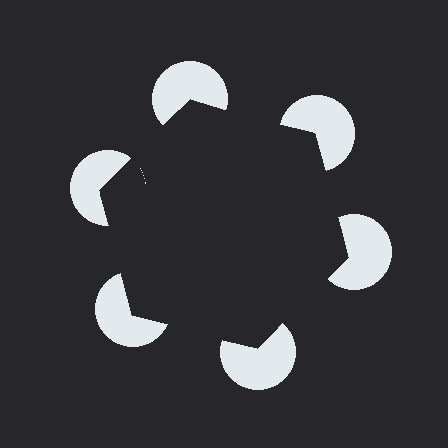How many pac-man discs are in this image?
There are 6 — one at each vertex of the illusory hexagon.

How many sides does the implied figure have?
6 sides.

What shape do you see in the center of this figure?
An illusory hexagon — its edges are inferred from the aligned wedge cuts in the pac-man discs, not physically drawn.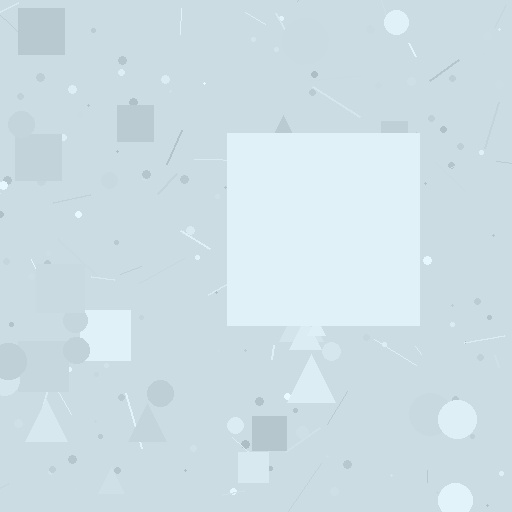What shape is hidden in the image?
A square is hidden in the image.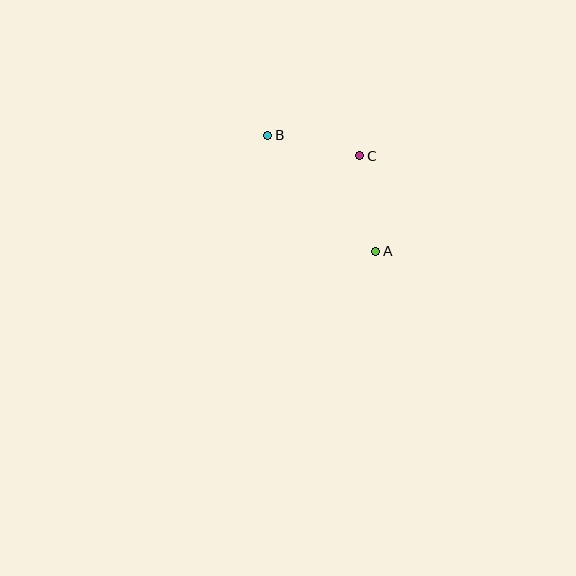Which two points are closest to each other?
Points B and C are closest to each other.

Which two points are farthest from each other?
Points A and B are farthest from each other.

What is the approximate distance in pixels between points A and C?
The distance between A and C is approximately 97 pixels.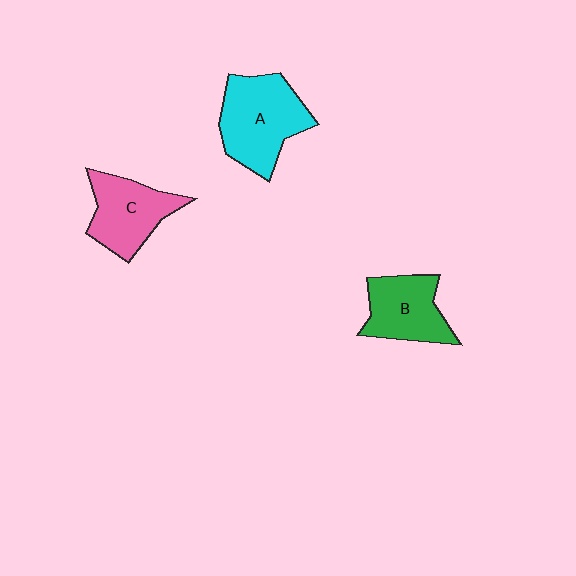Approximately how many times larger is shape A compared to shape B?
Approximately 1.4 times.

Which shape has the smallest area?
Shape B (green).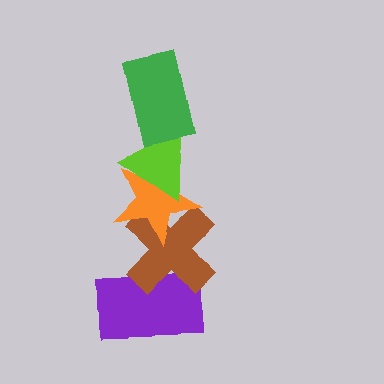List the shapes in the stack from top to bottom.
From top to bottom: the green rectangle, the lime triangle, the orange star, the brown cross, the purple rectangle.